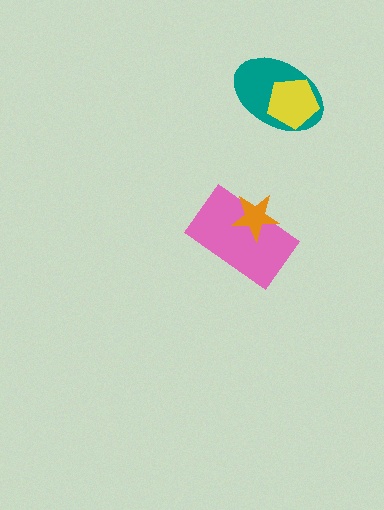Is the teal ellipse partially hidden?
Yes, it is partially covered by another shape.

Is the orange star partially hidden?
No, no other shape covers it.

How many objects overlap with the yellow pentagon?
1 object overlaps with the yellow pentagon.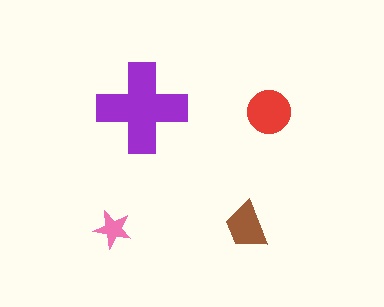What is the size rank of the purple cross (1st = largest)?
1st.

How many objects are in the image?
There are 4 objects in the image.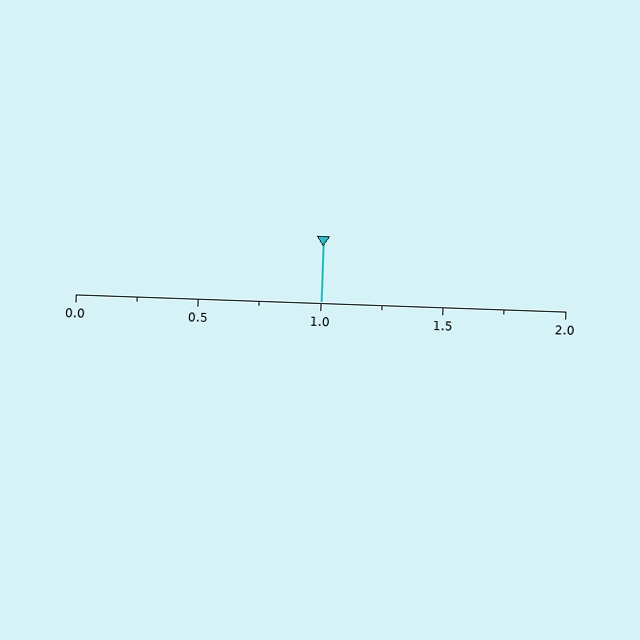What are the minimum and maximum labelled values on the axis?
The axis runs from 0.0 to 2.0.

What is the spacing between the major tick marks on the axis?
The major ticks are spaced 0.5 apart.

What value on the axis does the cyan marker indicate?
The marker indicates approximately 1.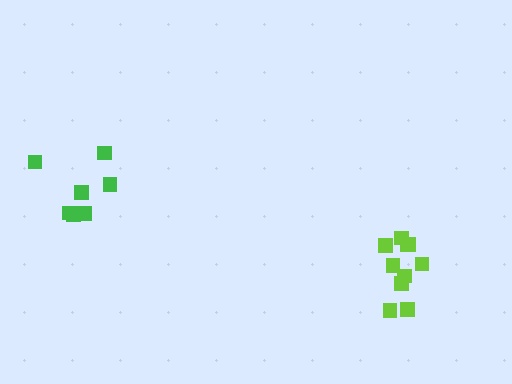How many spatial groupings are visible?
There are 2 spatial groupings.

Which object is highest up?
The green cluster is topmost.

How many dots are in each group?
Group 1: 7 dots, Group 2: 10 dots (17 total).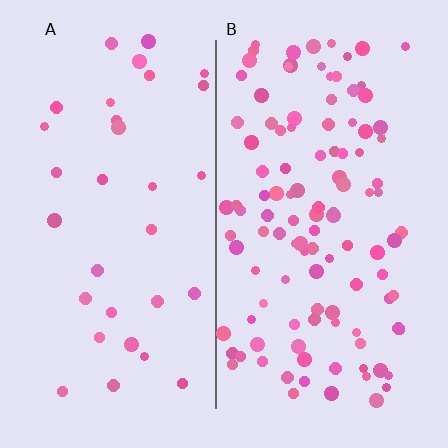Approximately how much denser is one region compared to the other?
Approximately 3.4× — region B over region A.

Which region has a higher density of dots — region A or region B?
B (the right).